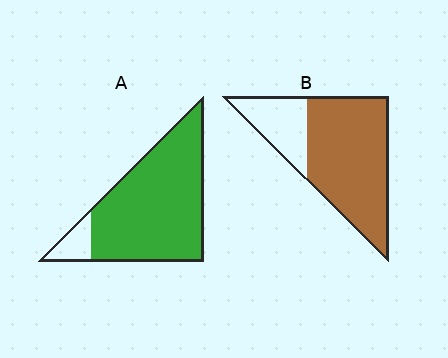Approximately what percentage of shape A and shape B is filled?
A is approximately 90% and B is approximately 75%.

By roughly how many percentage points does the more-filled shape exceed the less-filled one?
By roughly 15 percentage points (A over B).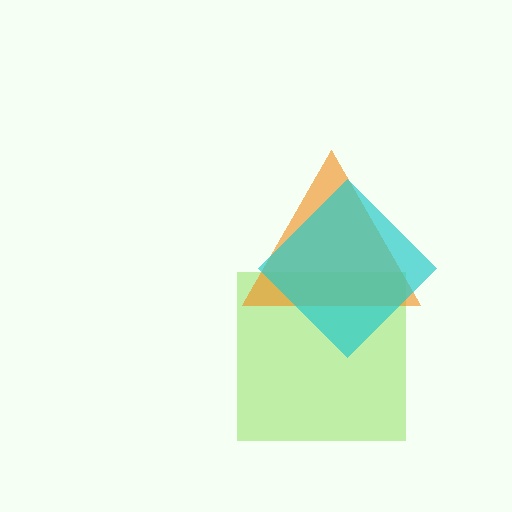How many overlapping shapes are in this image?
There are 3 overlapping shapes in the image.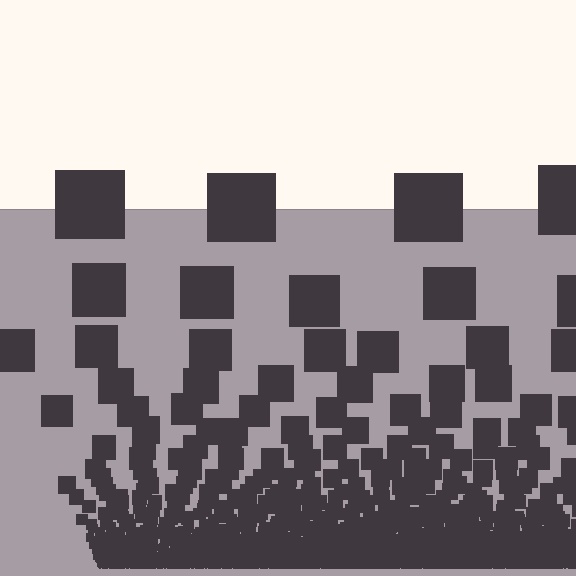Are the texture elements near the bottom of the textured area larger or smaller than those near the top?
Smaller. The gradient is inverted — elements near the bottom are smaller and denser.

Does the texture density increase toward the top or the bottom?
Density increases toward the bottom.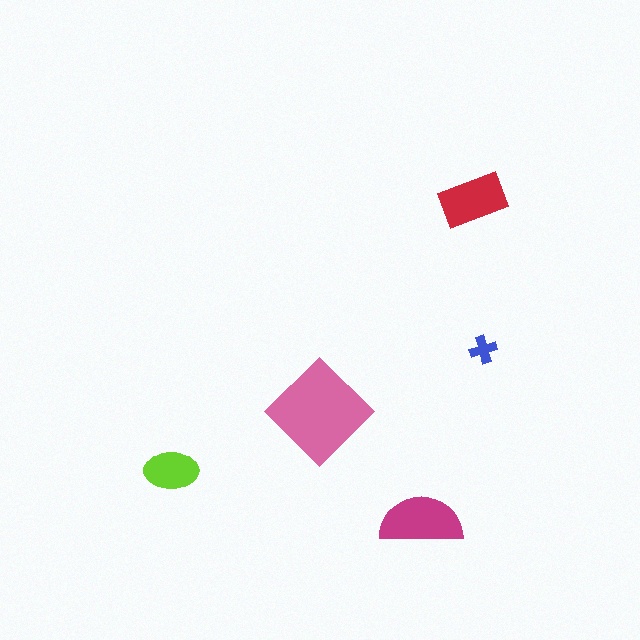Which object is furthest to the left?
The lime ellipse is leftmost.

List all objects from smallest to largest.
The blue cross, the lime ellipse, the red rectangle, the magenta semicircle, the pink diamond.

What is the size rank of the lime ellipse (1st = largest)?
4th.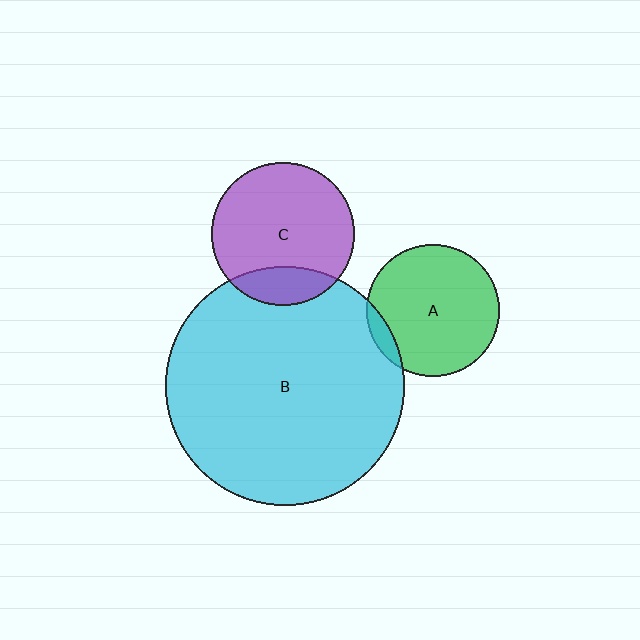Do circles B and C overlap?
Yes.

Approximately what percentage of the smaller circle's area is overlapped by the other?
Approximately 20%.